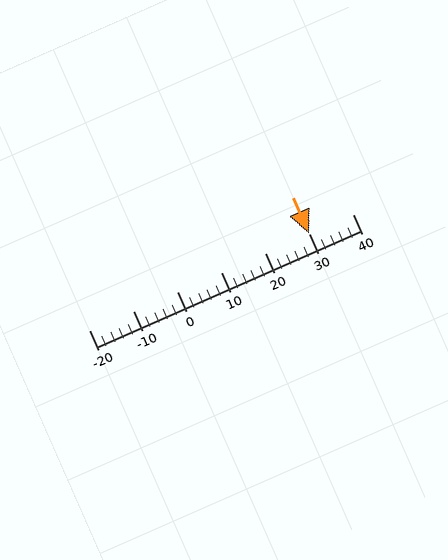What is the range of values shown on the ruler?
The ruler shows values from -20 to 40.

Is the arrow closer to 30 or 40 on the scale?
The arrow is closer to 30.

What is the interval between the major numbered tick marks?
The major tick marks are spaced 10 units apart.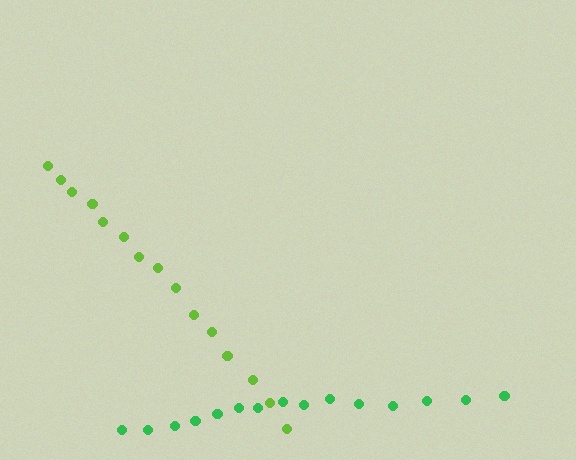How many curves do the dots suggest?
There are 2 distinct paths.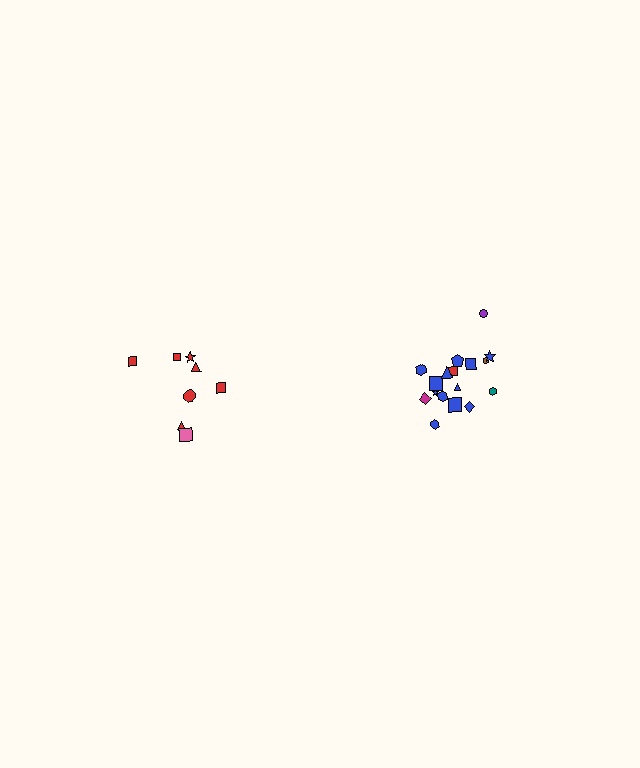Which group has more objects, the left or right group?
The right group.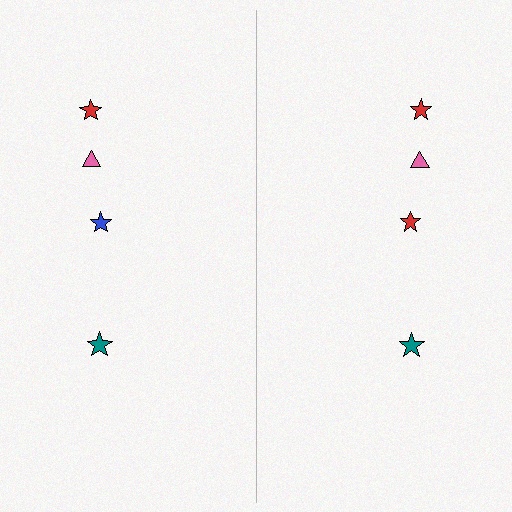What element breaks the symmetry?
The red star on the right side breaks the symmetry — its mirror counterpart is blue.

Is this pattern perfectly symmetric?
No, the pattern is not perfectly symmetric. The red star on the right side breaks the symmetry — its mirror counterpart is blue.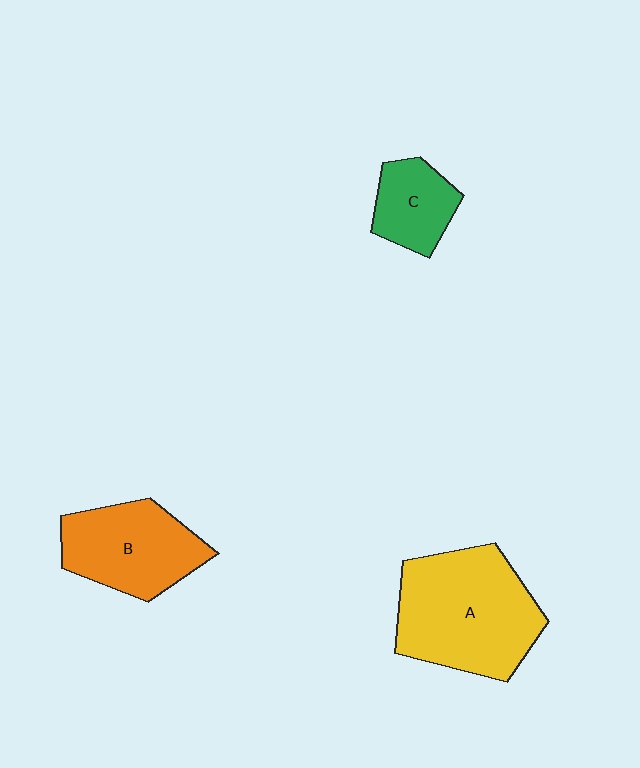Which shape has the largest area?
Shape A (yellow).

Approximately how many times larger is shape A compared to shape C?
Approximately 2.4 times.